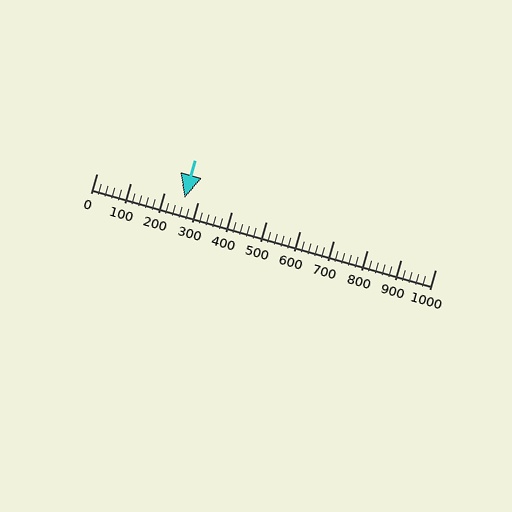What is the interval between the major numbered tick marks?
The major tick marks are spaced 100 units apart.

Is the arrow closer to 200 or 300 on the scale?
The arrow is closer to 300.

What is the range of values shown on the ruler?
The ruler shows values from 0 to 1000.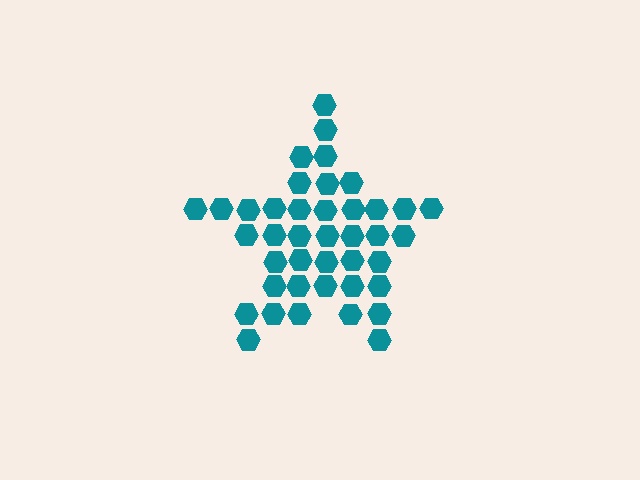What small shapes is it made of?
It is made of small hexagons.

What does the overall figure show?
The overall figure shows a star.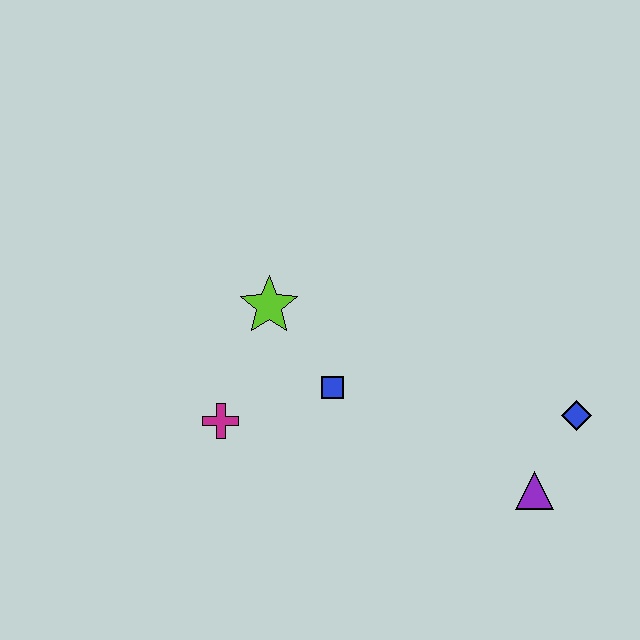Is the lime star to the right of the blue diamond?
No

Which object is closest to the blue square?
The lime star is closest to the blue square.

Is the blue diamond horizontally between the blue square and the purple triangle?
No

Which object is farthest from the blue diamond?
The magenta cross is farthest from the blue diamond.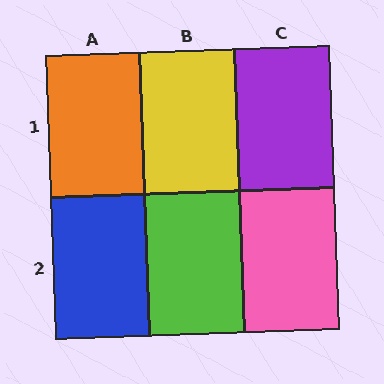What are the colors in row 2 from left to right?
Blue, lime, pink.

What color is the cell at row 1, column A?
Orange.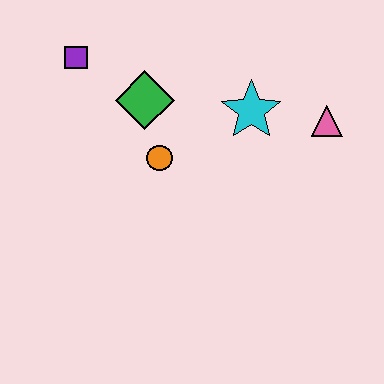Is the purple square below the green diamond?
No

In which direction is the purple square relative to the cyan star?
The purple square is to the left of the cyan star.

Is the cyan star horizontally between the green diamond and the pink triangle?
Yes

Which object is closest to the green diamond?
The orange circle is closest to the green diamond.